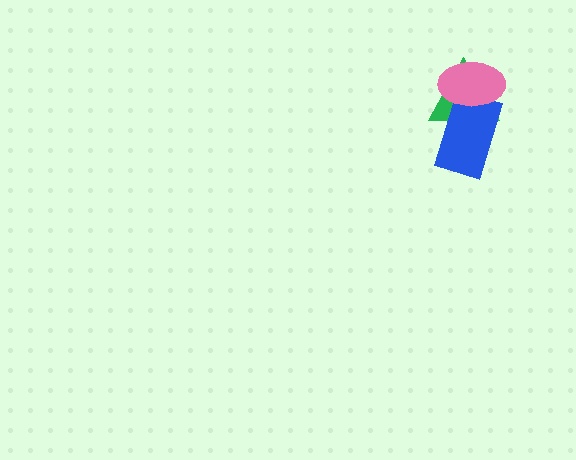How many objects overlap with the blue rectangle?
2 objects overlap with the blue rectangle.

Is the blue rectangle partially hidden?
Yes, it is partially covered by another shape.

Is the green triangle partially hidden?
Yes, it is partially covered by another shape.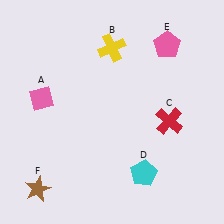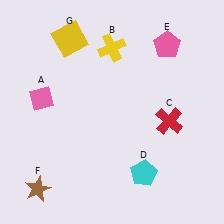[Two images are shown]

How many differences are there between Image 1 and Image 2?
There is 1 difference between the two images.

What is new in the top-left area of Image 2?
A yellow square (G) was added in the top-left area of Image 2.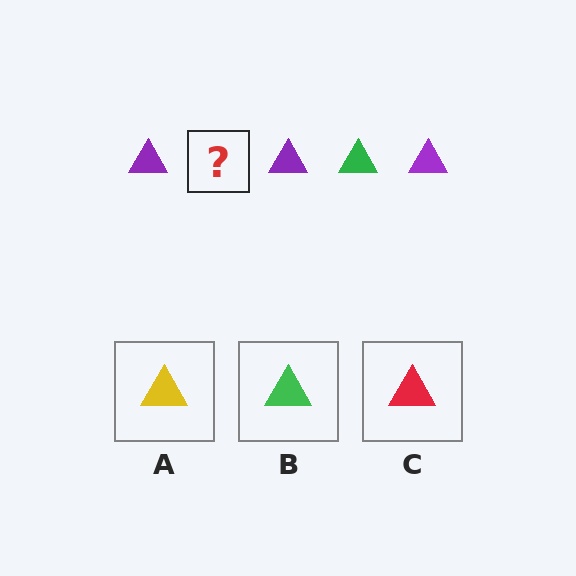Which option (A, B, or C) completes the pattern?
B.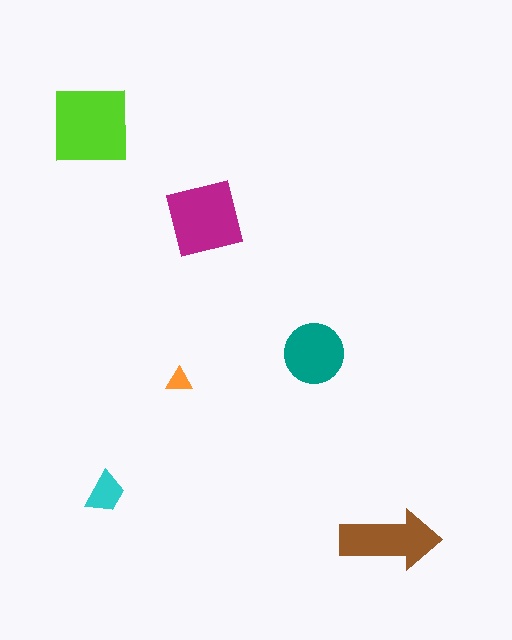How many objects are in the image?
There are 6 objects in the image.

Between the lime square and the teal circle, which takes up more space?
The lime square.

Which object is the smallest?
The orange triangle.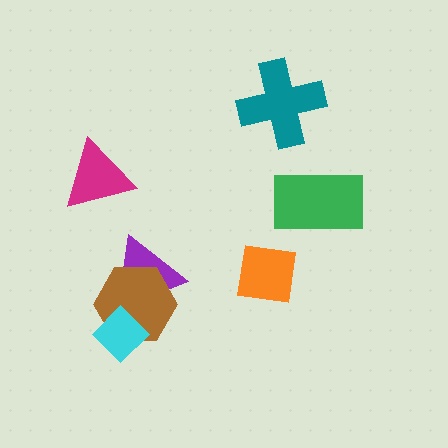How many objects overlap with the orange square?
0 objects overlap with the orange square.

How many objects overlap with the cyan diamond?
2 objects overlap with the cyan diamond.